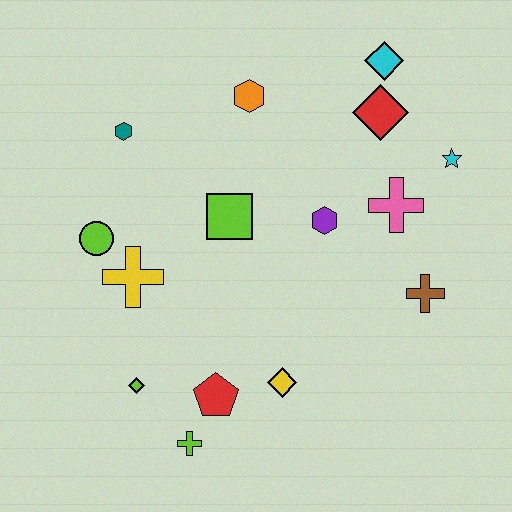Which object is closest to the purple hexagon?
The pink cross is closest to the purple hexagon.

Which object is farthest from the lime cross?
The cyan diamond is farthest from the lime cross.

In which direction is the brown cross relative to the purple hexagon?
The brown cross is to the right of the purple hexagon.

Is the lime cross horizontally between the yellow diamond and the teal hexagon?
Yes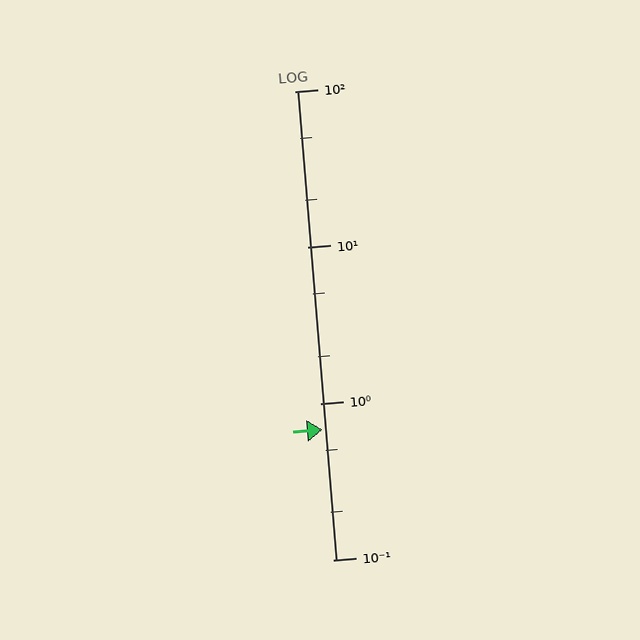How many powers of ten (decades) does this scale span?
The scale spans 3 decades, from 0.1 to 100.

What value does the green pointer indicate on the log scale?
The pointer indicates approximately 0.68.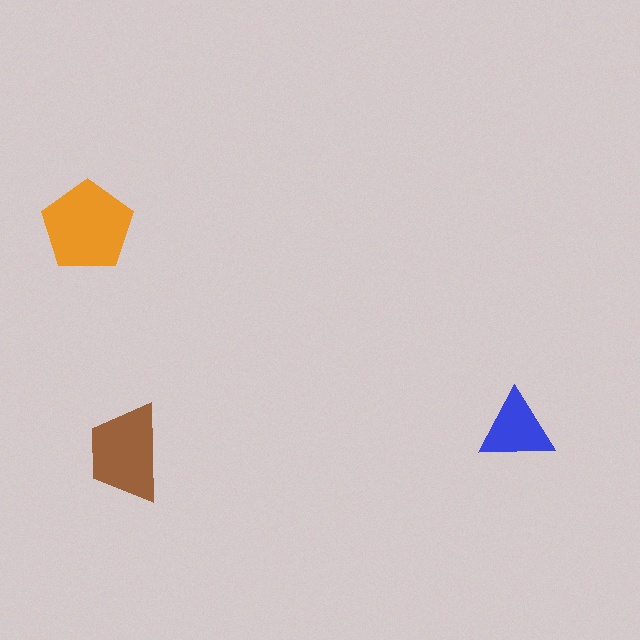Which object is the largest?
The orange pentagon.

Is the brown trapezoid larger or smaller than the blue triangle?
Larger.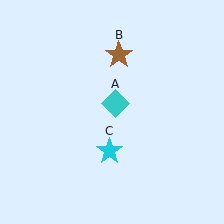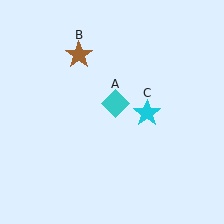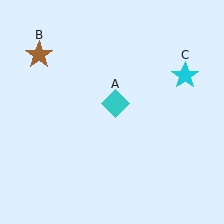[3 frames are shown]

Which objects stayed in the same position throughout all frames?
Cyan diamond (object A) remained stationary.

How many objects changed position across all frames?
2 objects changed position: brown star (object B), cyan star (object C).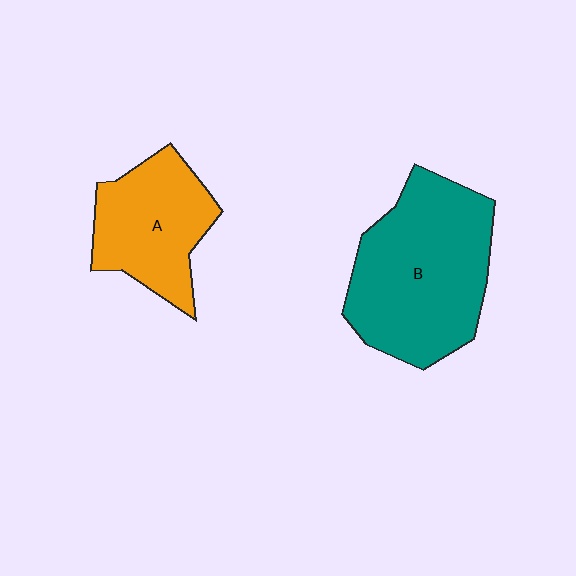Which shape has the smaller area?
Shape A (orange).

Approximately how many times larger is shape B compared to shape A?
Approximately 1.6 times.